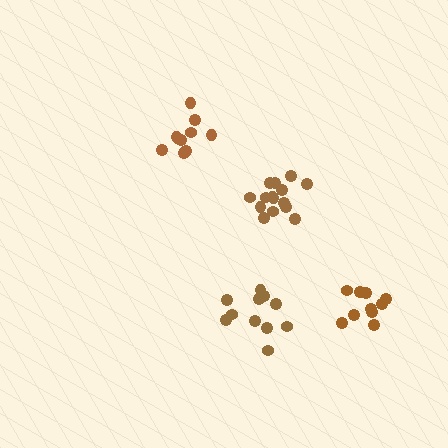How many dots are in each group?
Group 1: 15 dots, Group 2: 10 dots, Group 3: 11 dots, Group 4: 10 dots (46 total).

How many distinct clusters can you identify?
There are 4 distinct clusters.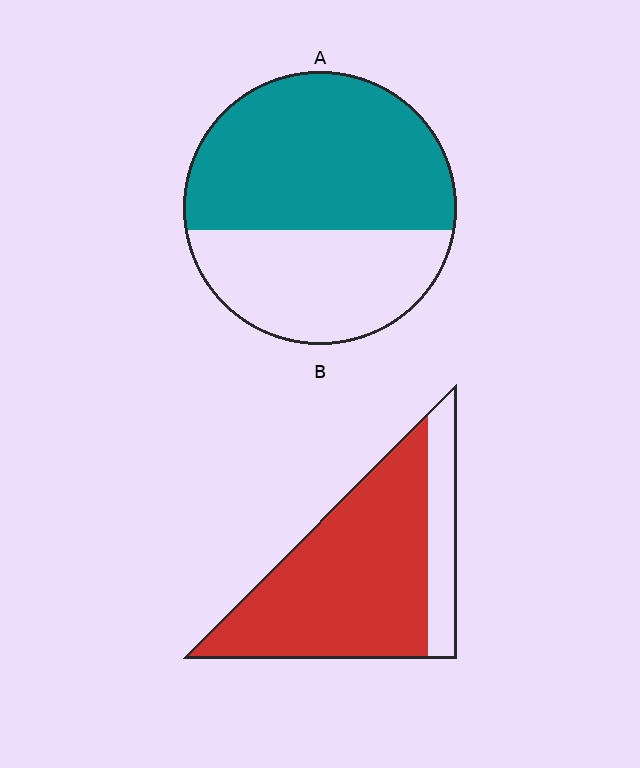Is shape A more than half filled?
Yes.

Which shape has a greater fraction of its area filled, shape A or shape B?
Shape B.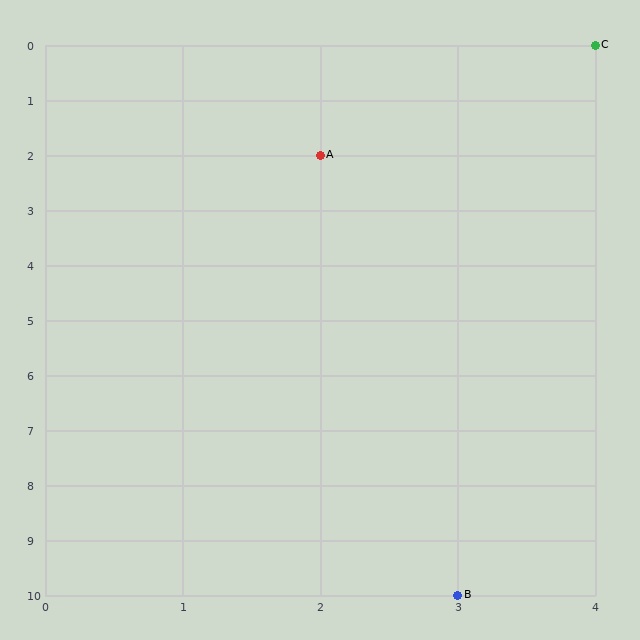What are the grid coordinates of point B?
Point B is at grid coordinates (3, 10).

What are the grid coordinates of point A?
Point A is at grid coordinates (2, 2).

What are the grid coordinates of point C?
Point C is at grid coordinates (4, 0).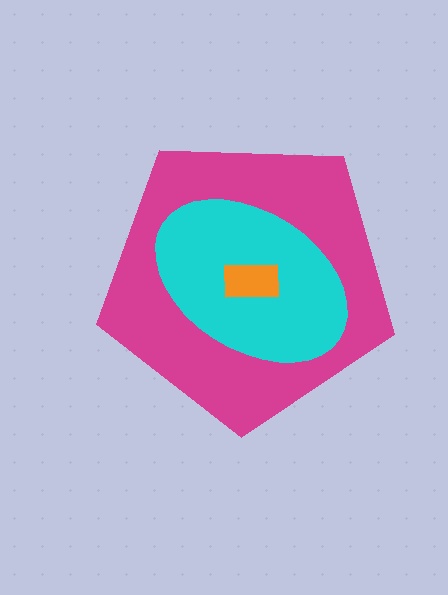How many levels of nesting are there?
3.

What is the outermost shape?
The magenta pentagon.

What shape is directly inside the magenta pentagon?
The cyan ellipse.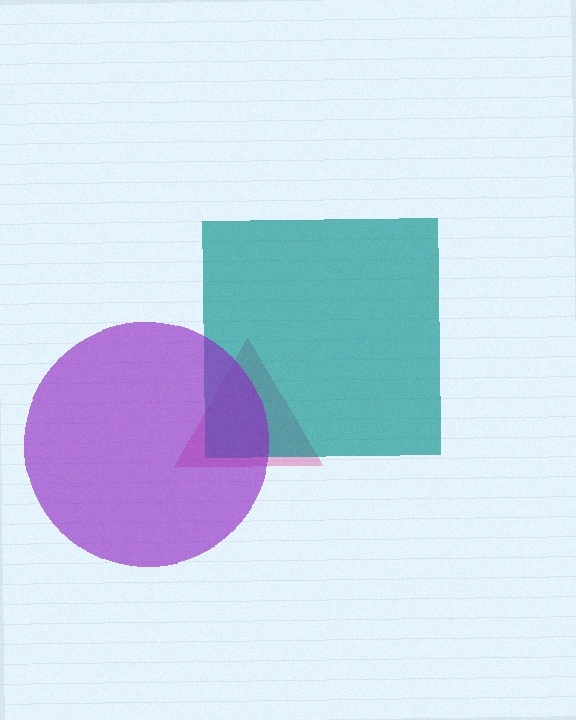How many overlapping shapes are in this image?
There are 3 overlapping shapes in the image.